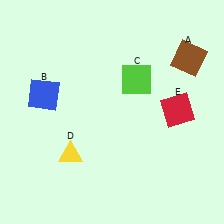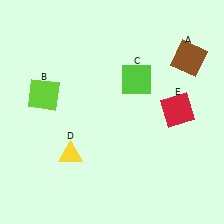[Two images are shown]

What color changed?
The square (B) changed from blue in Image 1 to lime in Image 2.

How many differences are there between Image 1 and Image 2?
There is 1 difference between the two images.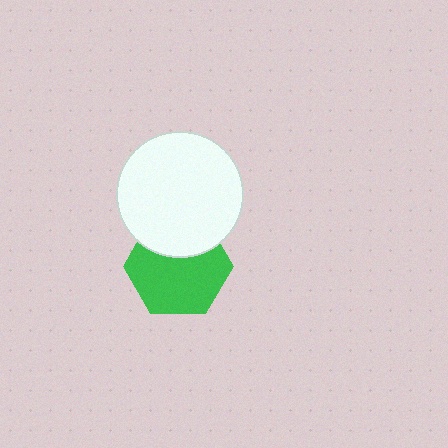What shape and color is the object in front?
The object in front is a white circle.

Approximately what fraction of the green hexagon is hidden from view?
Roughly 33% of the green hexagon is hidden behind the white circle.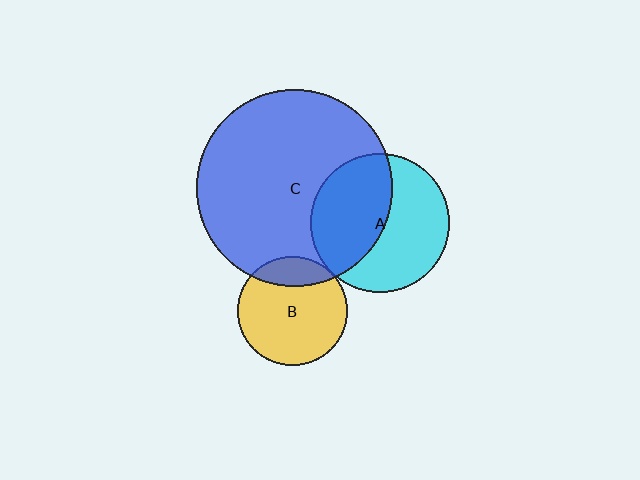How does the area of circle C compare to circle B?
Approximately 3.2 times.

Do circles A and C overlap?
Yes.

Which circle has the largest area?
Circle C (blue).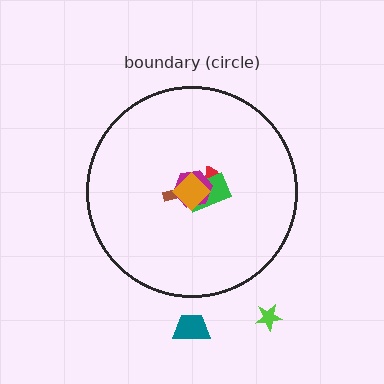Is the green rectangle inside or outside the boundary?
Inside.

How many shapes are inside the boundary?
5 inside, 2 outside.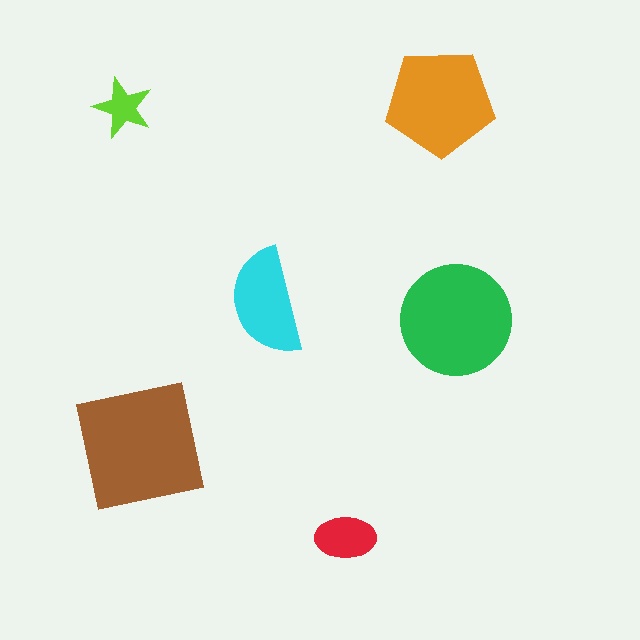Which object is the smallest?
The lime star.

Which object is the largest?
The brown square.